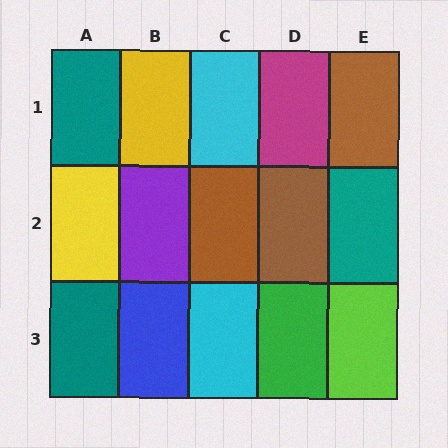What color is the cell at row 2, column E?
Teal.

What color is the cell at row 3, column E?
Lime.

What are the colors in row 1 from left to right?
Teal, yellow, cyan, magenta, brown.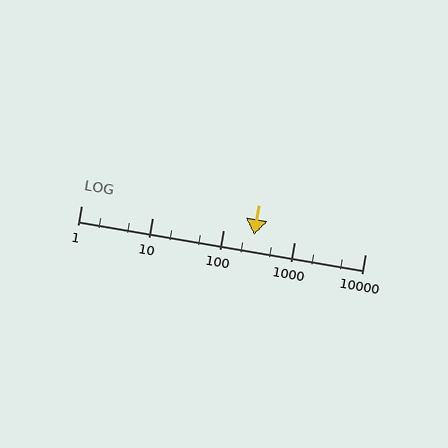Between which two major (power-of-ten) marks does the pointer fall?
The pointer is between 100 and 1000.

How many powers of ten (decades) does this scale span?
The scale spans 4 decades, from 1 to 10000.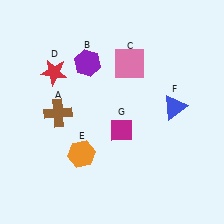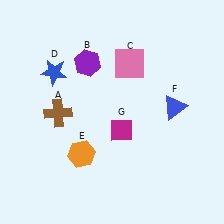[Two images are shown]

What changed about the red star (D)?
In Image 1, D is red. In Image 2, it changed to blue.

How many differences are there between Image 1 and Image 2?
There is 1 difference between the two images.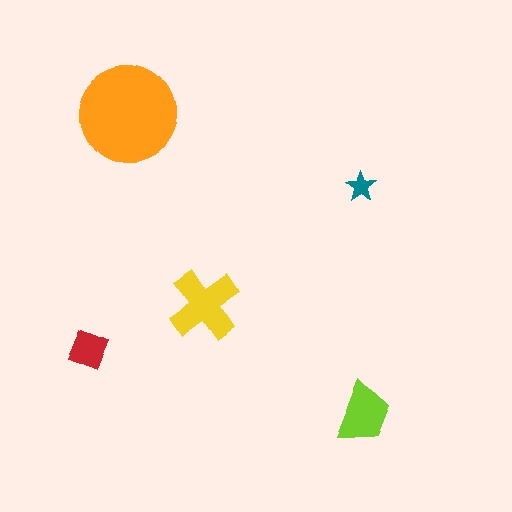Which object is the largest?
The orange circle.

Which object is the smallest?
The teal star.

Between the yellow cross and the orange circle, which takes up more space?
The orange circle.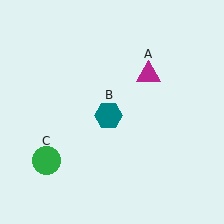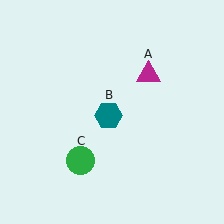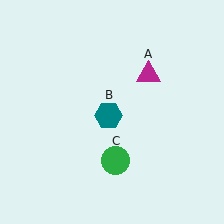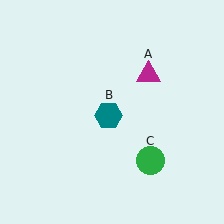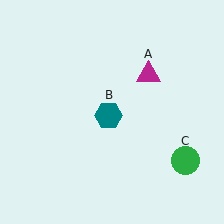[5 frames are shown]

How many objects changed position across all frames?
1 object changed position: green circle (object C).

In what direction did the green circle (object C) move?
The green circle (object C) moved right.